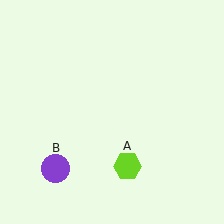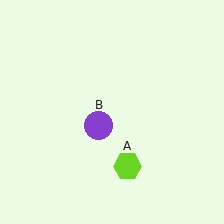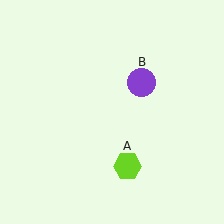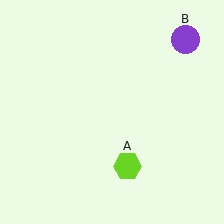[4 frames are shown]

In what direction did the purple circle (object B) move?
The purple circle (object B) moved up and to the right.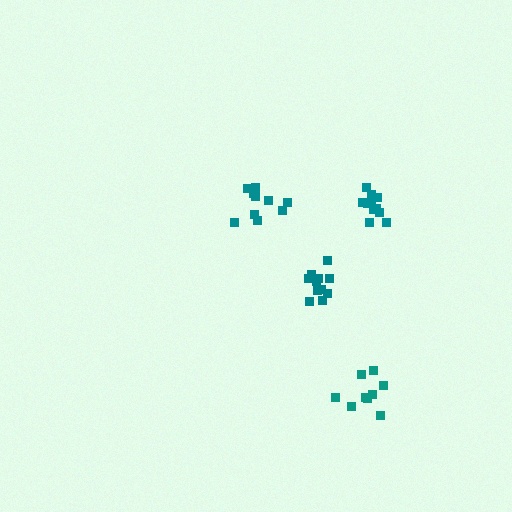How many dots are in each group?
Group 1: 13 dots, Group 2: 9 dots, Group 3: 11 dots, Group 4: 10 dots (43 total).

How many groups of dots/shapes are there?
There are 4 groups.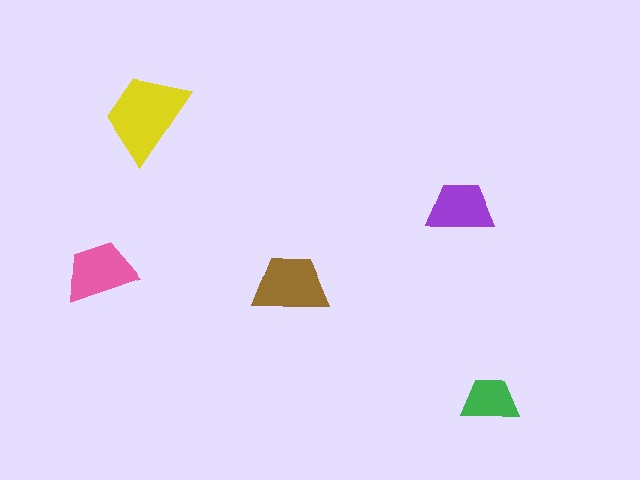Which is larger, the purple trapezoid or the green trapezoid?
The purple one.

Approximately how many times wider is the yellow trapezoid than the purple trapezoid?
About 1.5 times wider.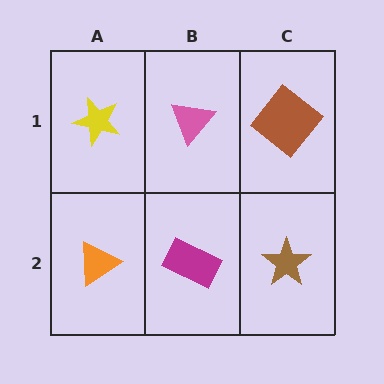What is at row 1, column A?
A yellow star.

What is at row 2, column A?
An orange triangle.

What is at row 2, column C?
A brown star.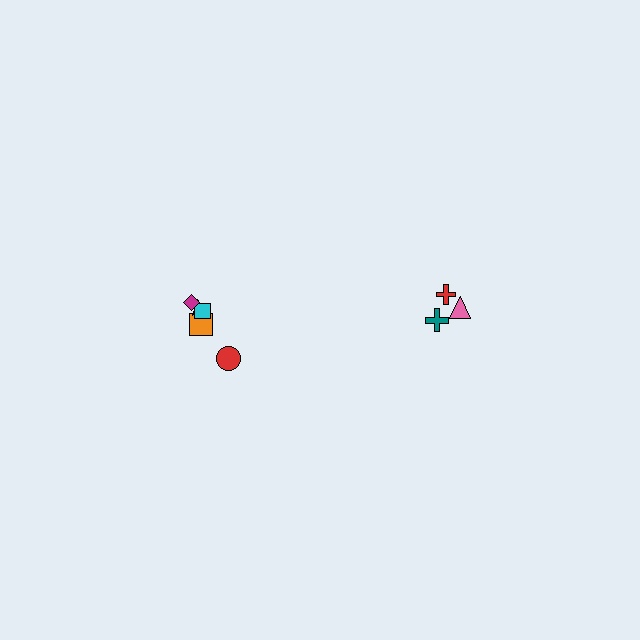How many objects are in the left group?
There are 5 objects.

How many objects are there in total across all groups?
There are 8 objects.